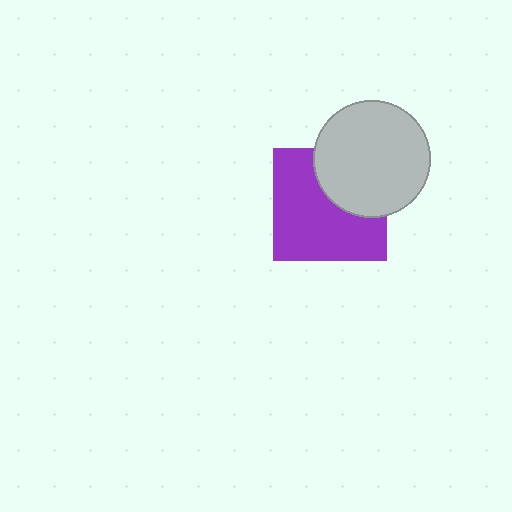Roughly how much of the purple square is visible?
Most of it is visible (roughly 66%).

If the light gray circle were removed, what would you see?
You would see the complete purple square.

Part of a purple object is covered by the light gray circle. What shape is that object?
It is a square.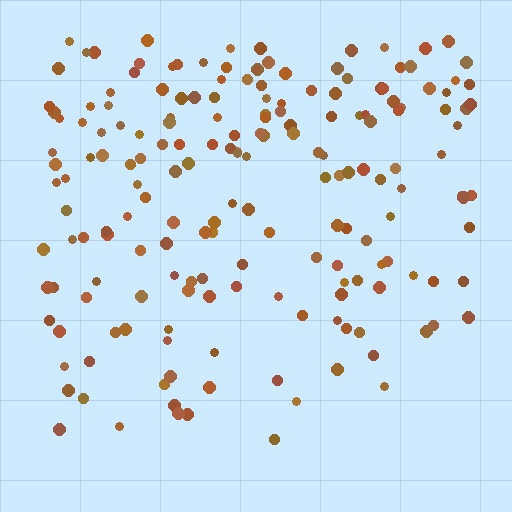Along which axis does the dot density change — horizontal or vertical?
Vertical.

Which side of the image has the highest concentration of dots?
The top.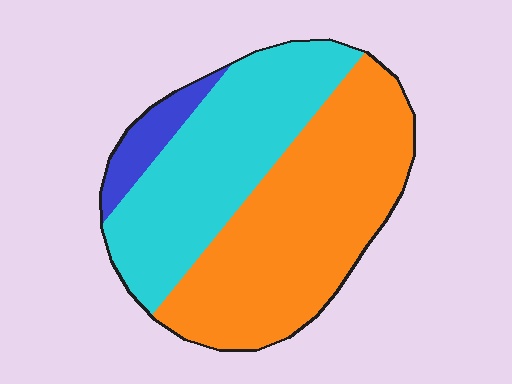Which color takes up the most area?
Orange, at roughly 50%.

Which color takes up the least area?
Blue, at roughly 10%.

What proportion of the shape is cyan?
Cyan takes up between a quarter and a half of the shape.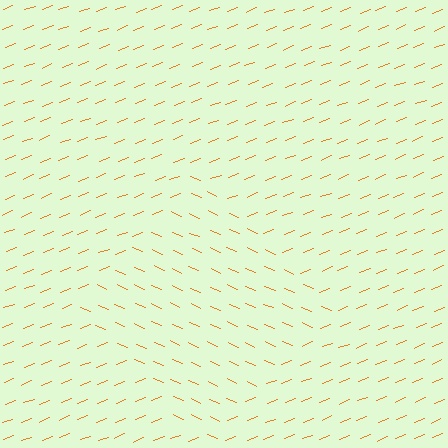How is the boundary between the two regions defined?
The boundary is defined purely by a change in line orientation (approximately 45 degrees difference). All lines are the same color and thickness.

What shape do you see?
I see a diamond.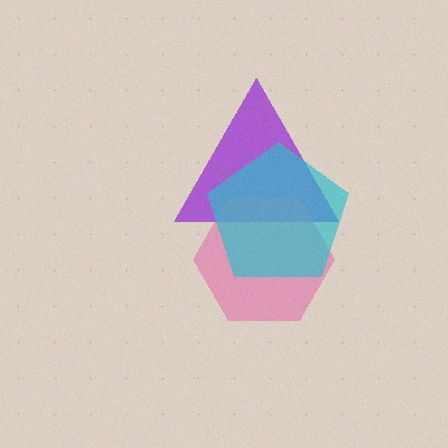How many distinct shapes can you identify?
There are 3 distinct shapes: a purple triangle, a pink hexagon, a cyan pentagon.